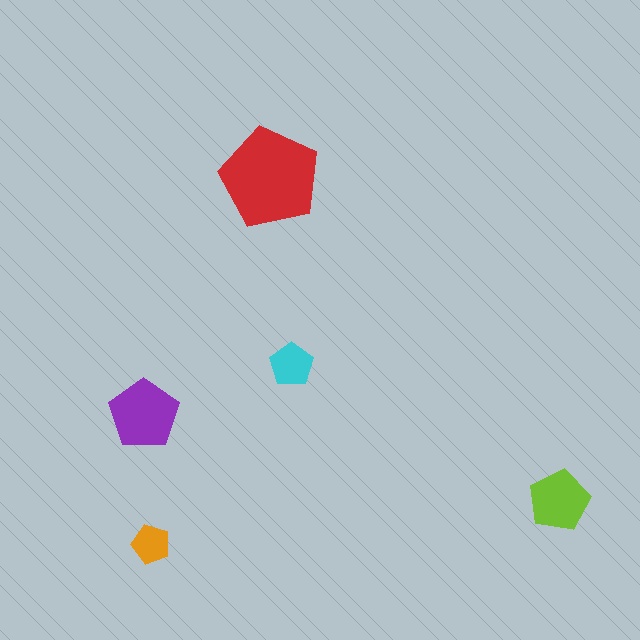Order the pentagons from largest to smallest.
the red one, the purple one, the lime one, the cyan one, the orange one.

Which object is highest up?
The red pentagon is topmost.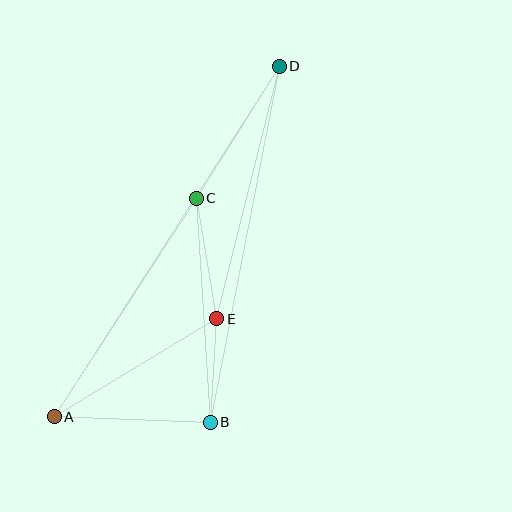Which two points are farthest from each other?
Points A and D are farthest from each other.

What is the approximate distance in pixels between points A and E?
The distance between A and E is approximately 190 pixels.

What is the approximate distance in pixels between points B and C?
The distance between B and C is approximately 225 pixels.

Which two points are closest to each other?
Points B and E are closest to each other.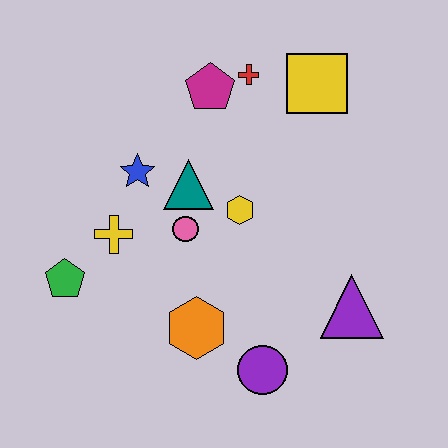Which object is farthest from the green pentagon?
The yellow square is farthest from the green pentagon.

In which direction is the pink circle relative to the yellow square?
The pink circle is below the yellow square.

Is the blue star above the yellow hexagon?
Yes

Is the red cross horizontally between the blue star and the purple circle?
Yes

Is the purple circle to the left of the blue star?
No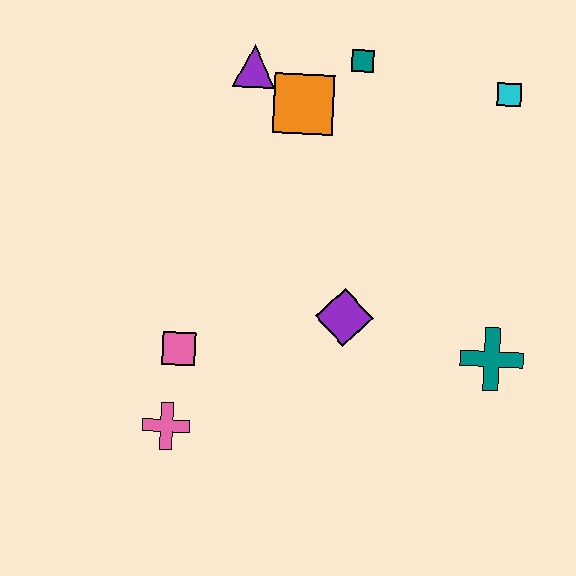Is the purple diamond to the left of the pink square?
No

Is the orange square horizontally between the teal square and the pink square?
Yes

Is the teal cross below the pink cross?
No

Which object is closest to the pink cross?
The pink square is closest to the pink cross.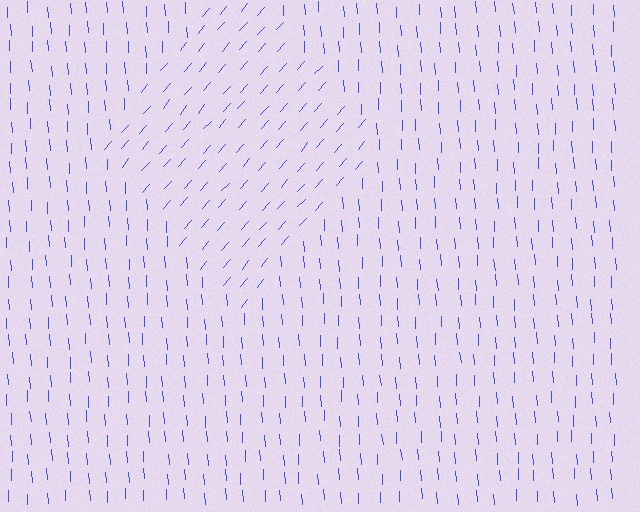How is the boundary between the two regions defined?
The boundary is defined purely by a change in line orientation (approximately 45 degrees difference). All lines are the same color and thickness.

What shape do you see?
I see a diamond.